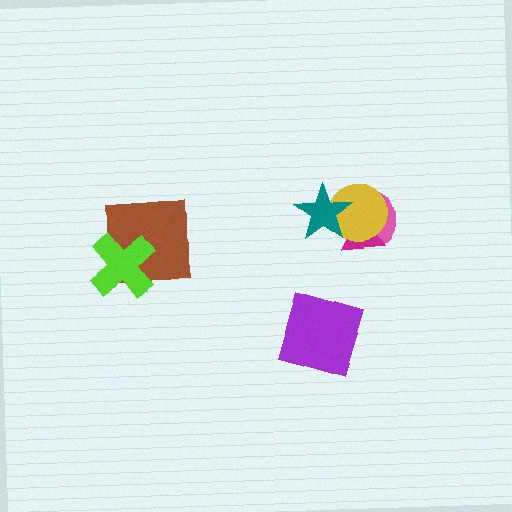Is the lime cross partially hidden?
No, no other shape covers it.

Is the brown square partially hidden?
Yes, it is partially covered by another shape.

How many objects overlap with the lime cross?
1 object overlaps with the lime cross.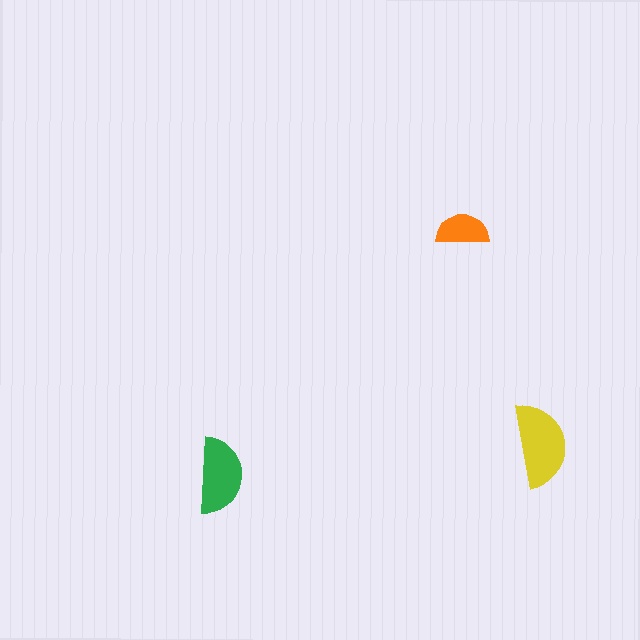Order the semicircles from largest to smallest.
the yellow one, the green one, the orange one.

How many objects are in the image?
There are 3 objects in the image.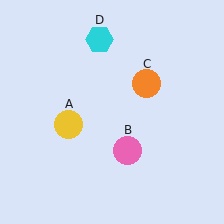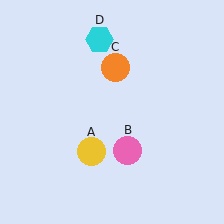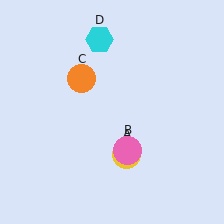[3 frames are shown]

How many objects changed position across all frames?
2 objects changed position: yellow circle (object A), orange circle (object C).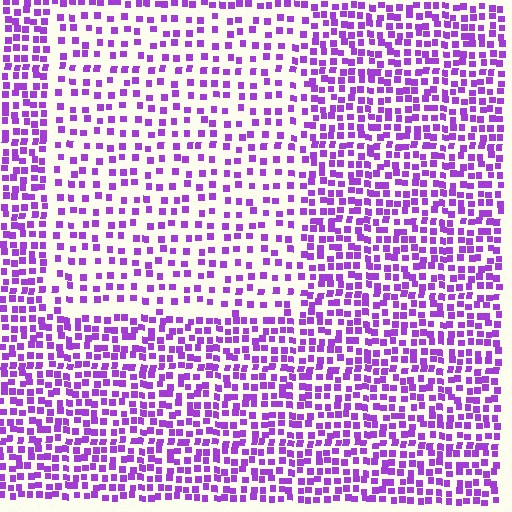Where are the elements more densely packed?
The elements are more densely packed outside the rectangle boundary.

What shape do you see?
I see a rectangle.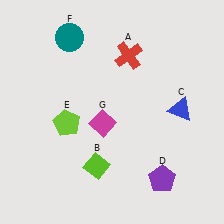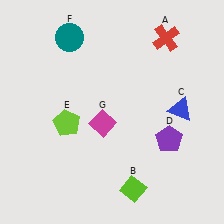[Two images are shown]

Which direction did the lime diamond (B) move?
The lime diamond (B) moved right.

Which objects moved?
The objects that moved are: the red cross (A), the lime diamond (B), the purple pentagon (D).